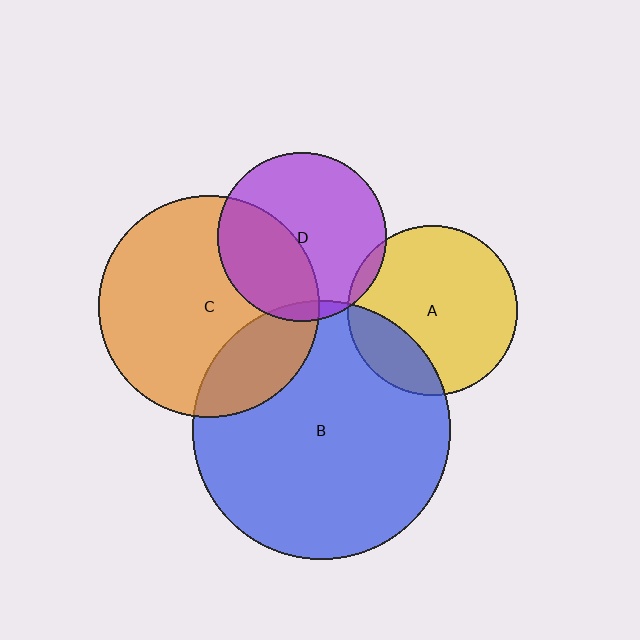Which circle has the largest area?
Circle B (blue).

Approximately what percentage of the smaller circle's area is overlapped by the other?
Approximately 20%.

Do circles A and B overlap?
Yes.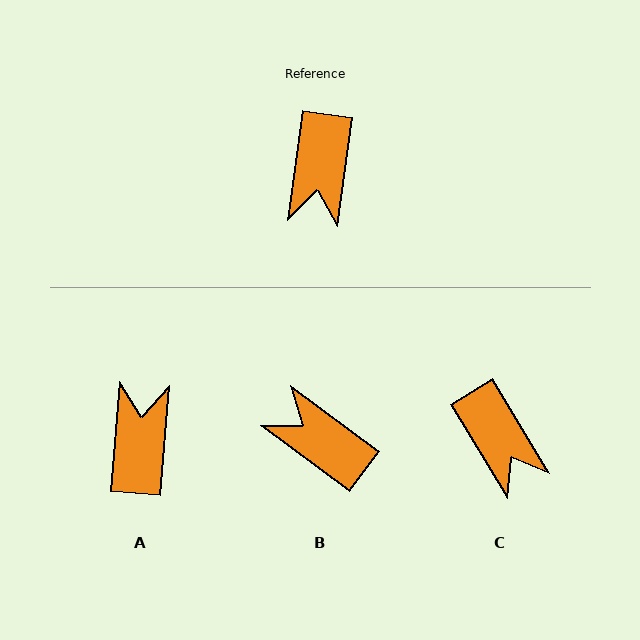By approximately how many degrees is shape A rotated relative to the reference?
Approximately 177 degrees clockwise.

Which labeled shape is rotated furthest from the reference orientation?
A, about 177 degrees away.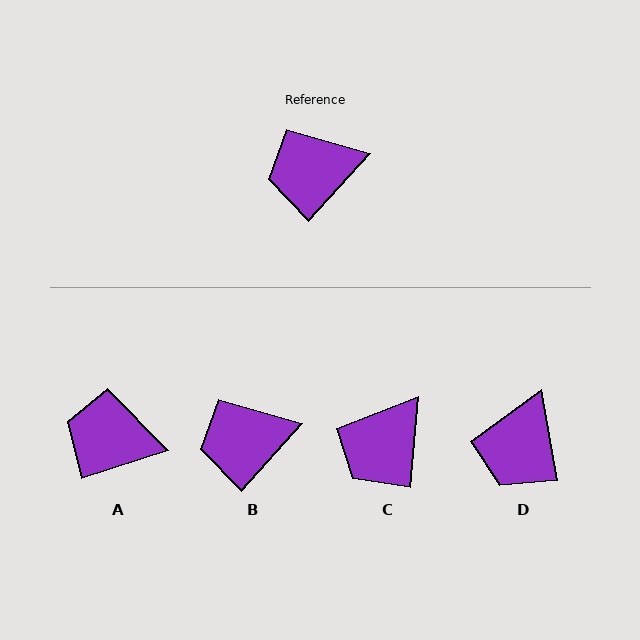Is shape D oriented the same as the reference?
No, it is off by about 52 degrees.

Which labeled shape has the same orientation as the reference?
B.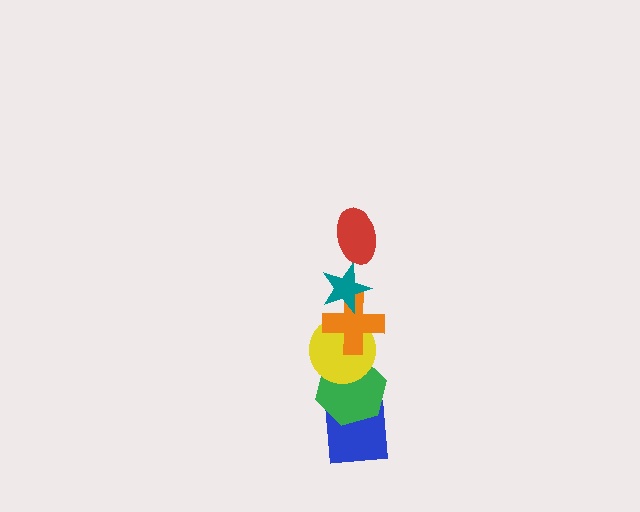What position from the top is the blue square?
The blue square is 6th from the top.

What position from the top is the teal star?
The teal star is 2nd from the top.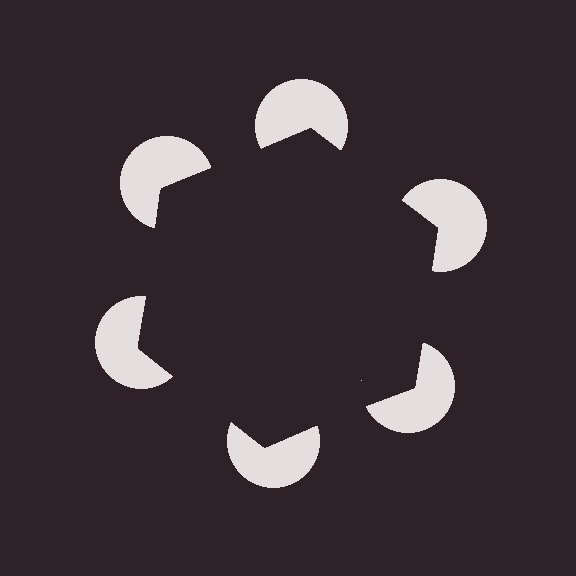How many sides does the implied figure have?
6 sides.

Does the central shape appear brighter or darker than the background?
It typically appears slightly darker than the background, even though no actual brightness change is drawn.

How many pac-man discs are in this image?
There are 6 — one at each vertex of the illusory hexagon.